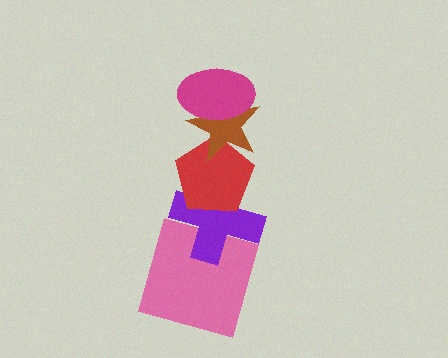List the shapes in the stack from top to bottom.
From top to bottom: the magenta ellipse, the brown star, the red pentagon, the purple cross, the pink square.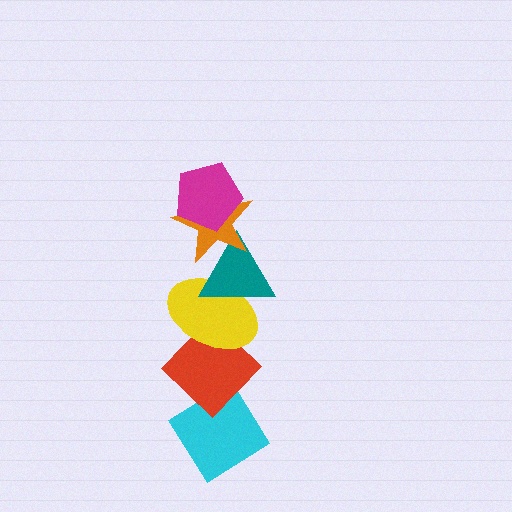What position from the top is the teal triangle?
The teal triangle is 3rd from the top.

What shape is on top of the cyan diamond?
The red diamond is on top of the cyan diamond.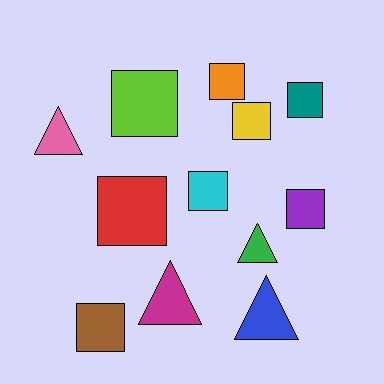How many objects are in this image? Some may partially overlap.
There are 12 objects.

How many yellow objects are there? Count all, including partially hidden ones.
There is 1 yellow object.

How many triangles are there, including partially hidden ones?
There are 4 triangles.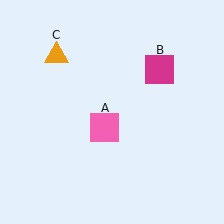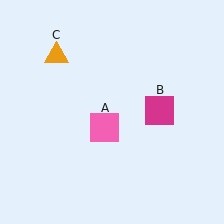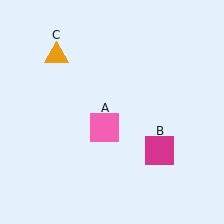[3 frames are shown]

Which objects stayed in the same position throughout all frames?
Pink square (object A) and orange triangle (object C) remained stationary.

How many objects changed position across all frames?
1 object changed position: magenta square (object B).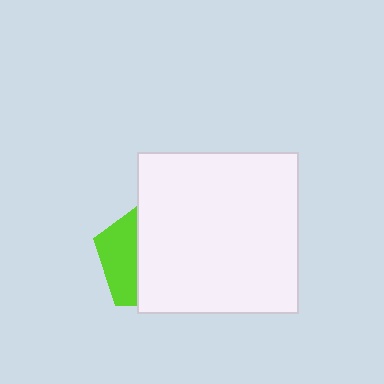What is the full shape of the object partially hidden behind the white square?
The partially hidden object is a lime pentagon.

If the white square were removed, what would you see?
You would see the complete lime pentagon.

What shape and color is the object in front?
The object in front is a white square.